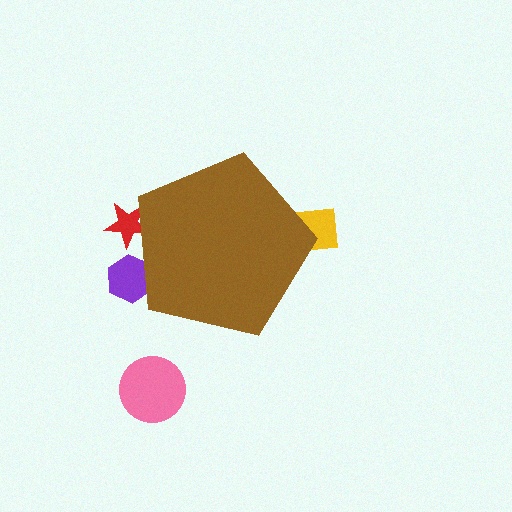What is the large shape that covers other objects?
A brown pentagon.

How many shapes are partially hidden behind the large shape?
3 shapes are partially hidden.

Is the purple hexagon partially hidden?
Yes, the purple hexagon is partially hidden behind the brown pentagon.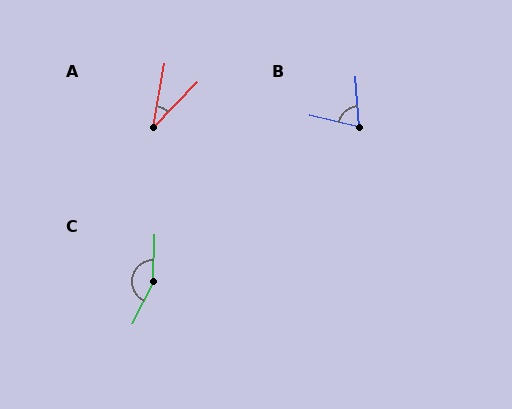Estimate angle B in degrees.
Approximately 72 degrees.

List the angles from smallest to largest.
A (34°), B (72°), C (155°).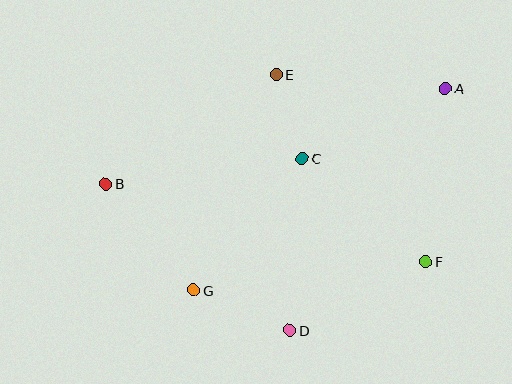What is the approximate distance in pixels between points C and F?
The distance between C and F is approximately 161 pixels.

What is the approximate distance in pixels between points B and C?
The distance between B and C is approximately 198 pixels.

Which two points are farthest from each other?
Points A and B are farthest from each other.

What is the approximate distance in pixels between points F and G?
The distance between F and G is approximately 234 pixels.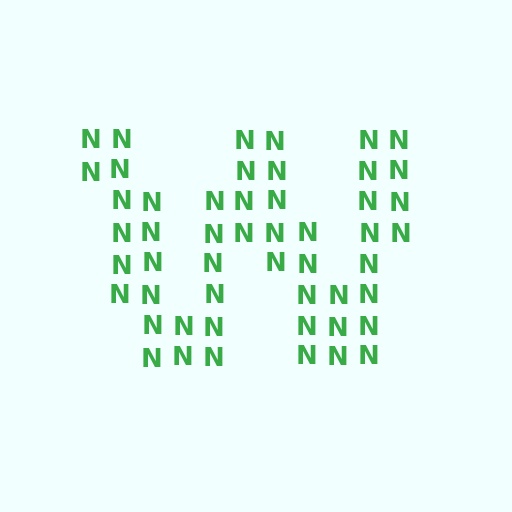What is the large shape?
The large shape is the letter W.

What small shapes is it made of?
It is made of small letter N's.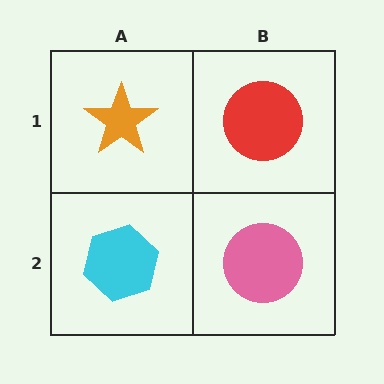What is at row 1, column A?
An orange star.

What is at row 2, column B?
A pink circle.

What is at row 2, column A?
A cyan hexagon.